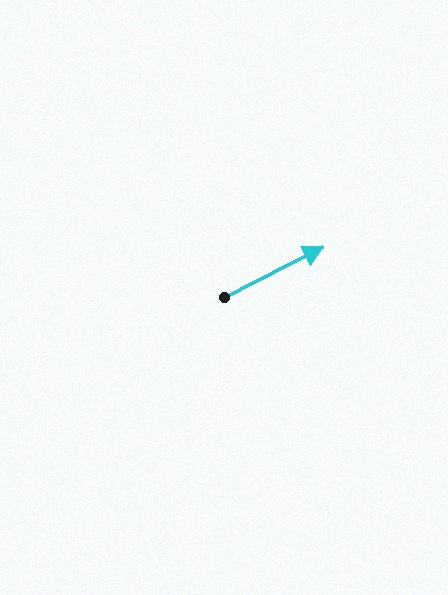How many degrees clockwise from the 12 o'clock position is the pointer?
Approximately 63 degrees.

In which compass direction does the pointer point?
Northeast.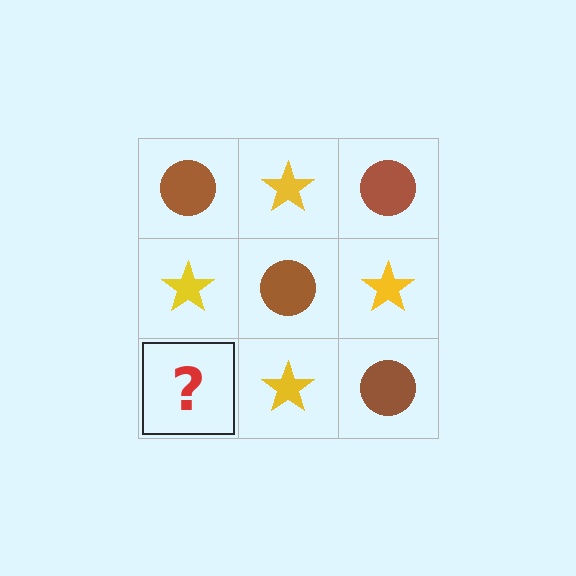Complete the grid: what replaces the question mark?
The question mark should be replaced with a brown circle.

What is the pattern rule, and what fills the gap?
The rule is that it alternates brown circle and yellow star in a checkerboard pattern. The gap should be filled with a brown circle.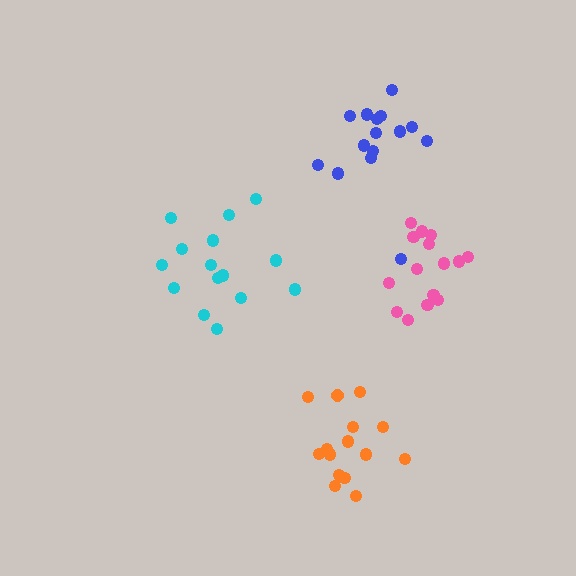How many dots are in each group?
Group 1: 15 dots, Group 2: 15 dots, Group 3: 16 dots, Group 4: 15 dots (61 total).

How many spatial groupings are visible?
There are 4 spatial groupings.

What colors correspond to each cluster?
The clusters are colored: cyan, orange, blue, pink.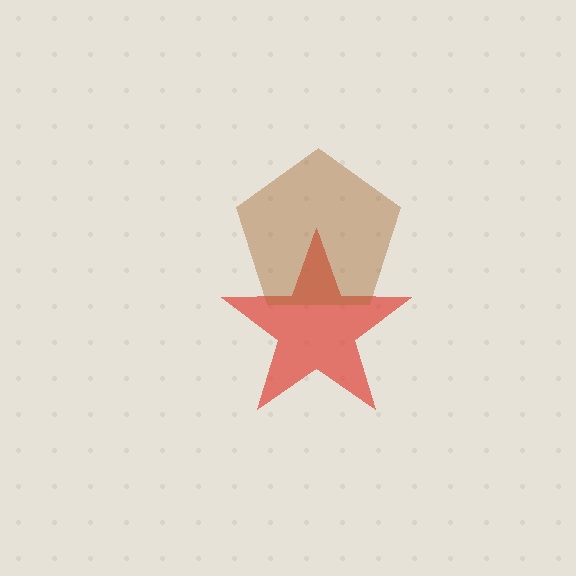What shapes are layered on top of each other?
The layered shapes are: a red star, a brown pentagon.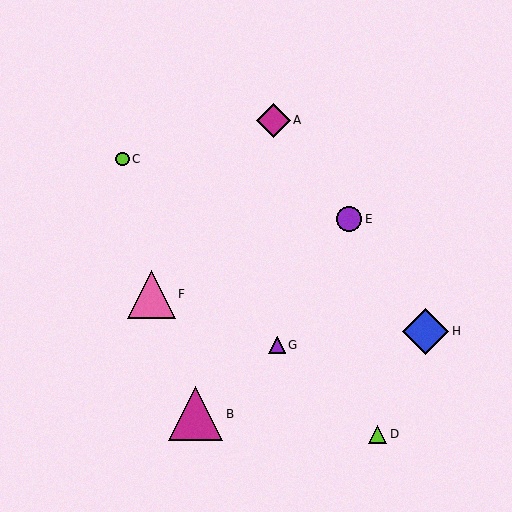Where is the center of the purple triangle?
The center of the purple triangle is at (277, 345).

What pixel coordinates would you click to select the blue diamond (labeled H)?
Click at (425, 331) to select the blue diamond H.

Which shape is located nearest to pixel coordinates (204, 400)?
The magenta triangle (labeled B) at (196, 414) is nearest to that location.